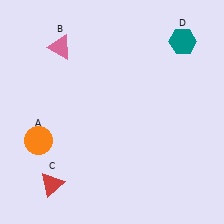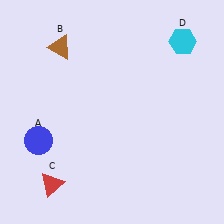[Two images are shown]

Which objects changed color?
A changed from orange to blue. B changed from pink to brown. D changed from teal to cyan.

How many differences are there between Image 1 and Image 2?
There are 3 differences between the two images.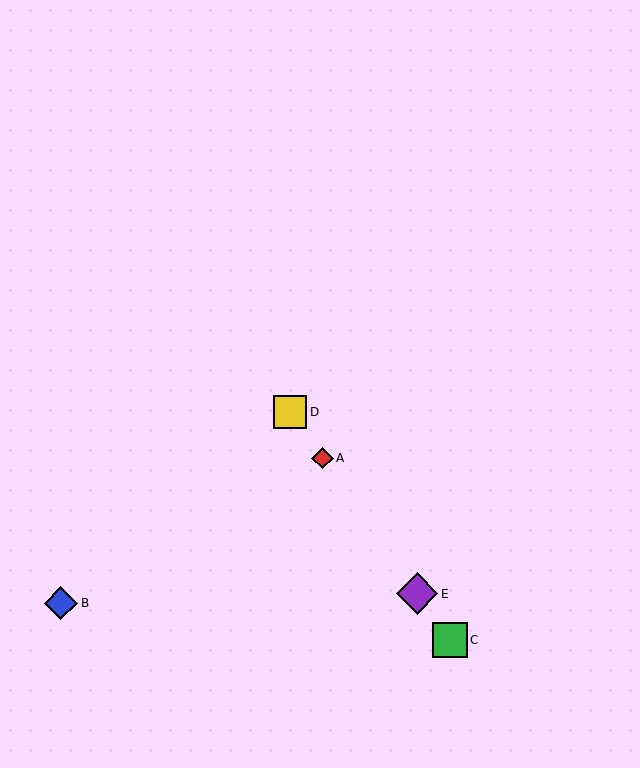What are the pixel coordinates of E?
Object E is at (417, 594).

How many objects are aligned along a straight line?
4 objects (A, C, D, E) are aligned along a straight line.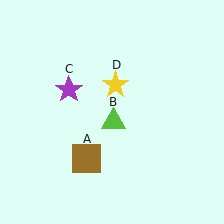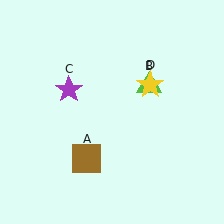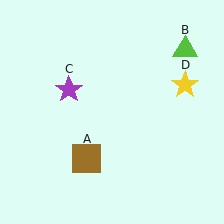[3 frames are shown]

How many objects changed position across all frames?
2 objects changed position: lime triangle (object B), yellow star (object D).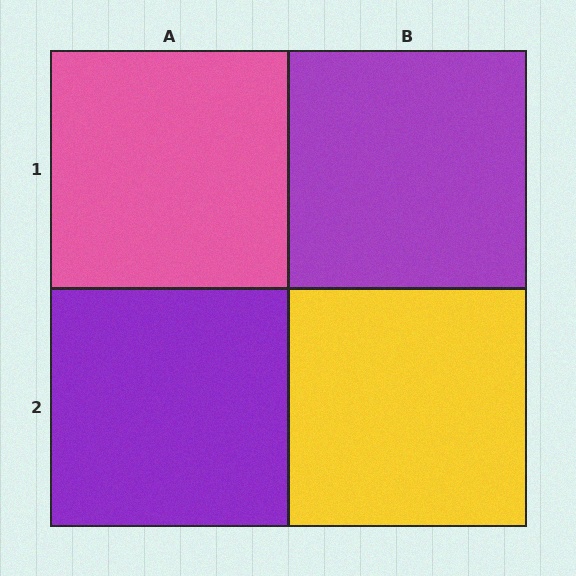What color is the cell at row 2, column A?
Purple.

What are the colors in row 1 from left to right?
Pink, purple.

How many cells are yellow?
1 cell is yellow.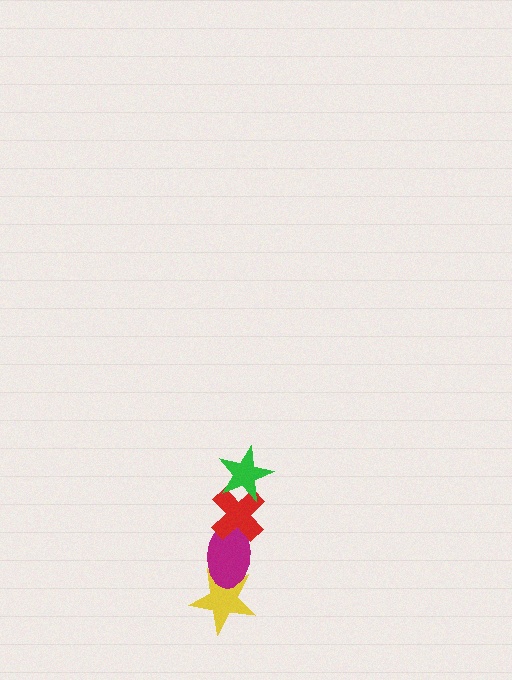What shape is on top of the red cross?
The green star is on top of the red cross.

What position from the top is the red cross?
The red cross is 2nd from the top.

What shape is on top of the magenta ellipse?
The red cross is on top of the magenta ellipse.